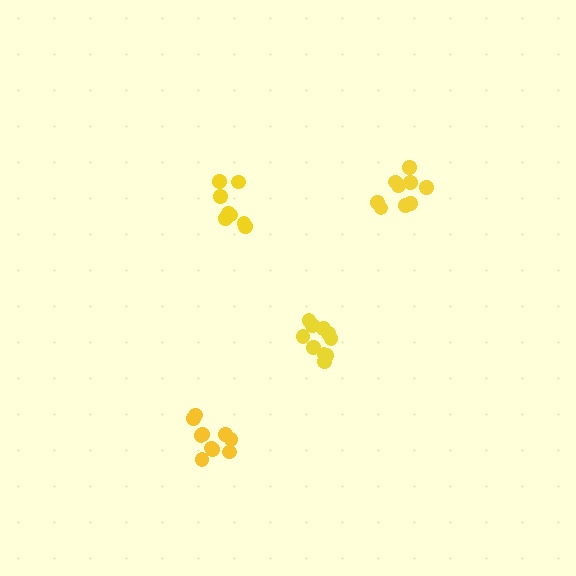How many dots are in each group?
Group 1: 10 dots, Group 2: 10 dots, Group 3: 9 dots, Group 4: 8 dots (37 total).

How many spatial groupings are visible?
There are 4 spatial groupings.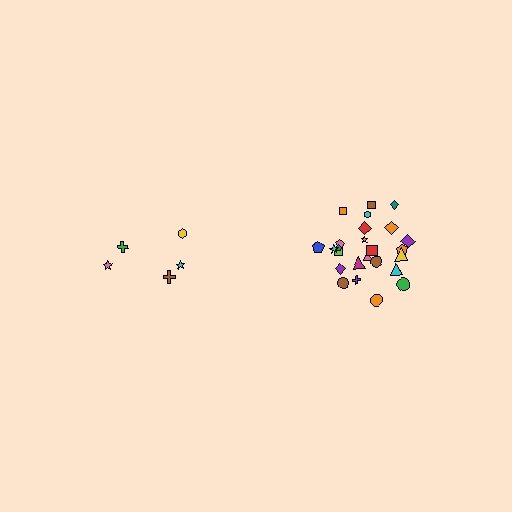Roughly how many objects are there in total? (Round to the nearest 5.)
Roughly 30 objects in total.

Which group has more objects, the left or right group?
The right group.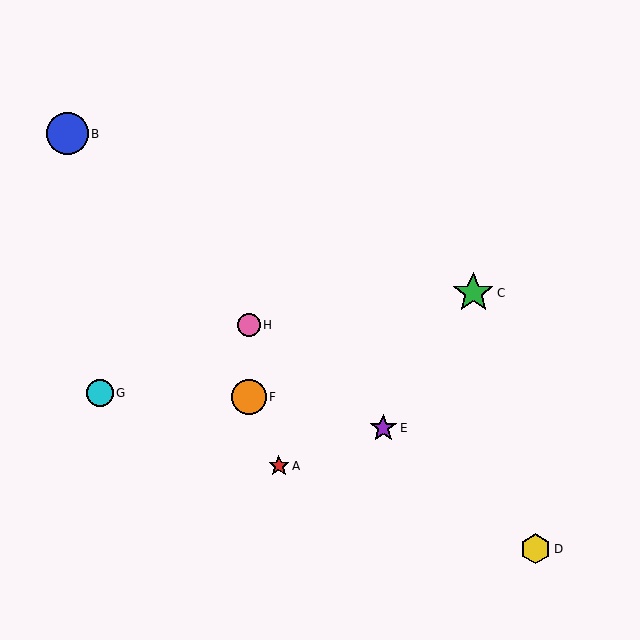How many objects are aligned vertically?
2 objects (F, H) are aligned vertically.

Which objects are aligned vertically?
Objects F, H are aligned vertically.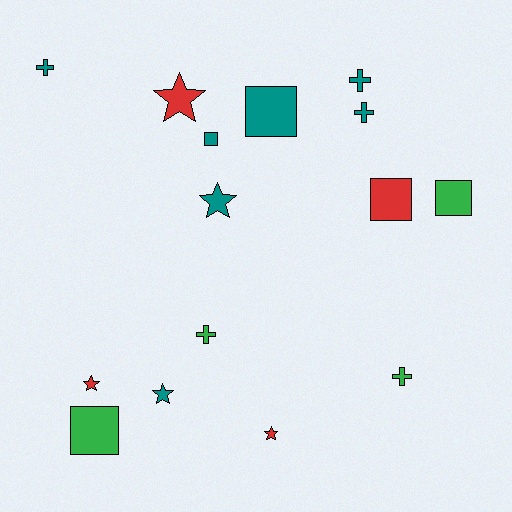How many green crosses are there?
There are 2 green crosses.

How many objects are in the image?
There are 15 objects.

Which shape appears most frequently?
Star, with 5 objects.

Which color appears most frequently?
Teal, with 7 objects.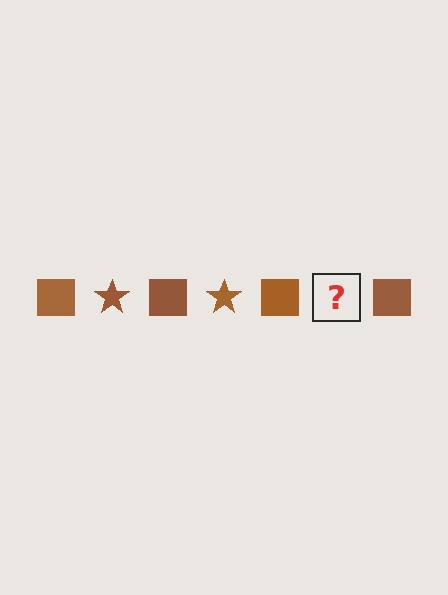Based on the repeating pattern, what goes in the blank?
The blank should be a brown star.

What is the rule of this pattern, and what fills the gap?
The rule is that the pattern cycles through square, star shapes in brown. The gap should be filled with a brown star.